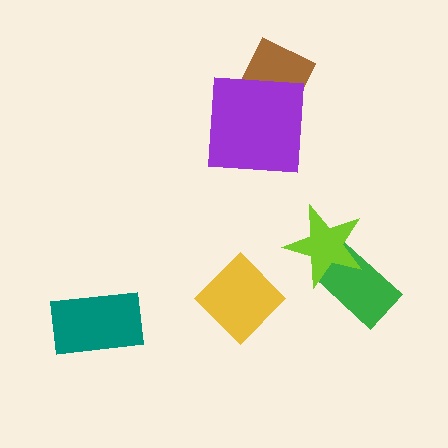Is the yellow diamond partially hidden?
No, no other shape covers it.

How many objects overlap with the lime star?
1 object overlaps with the lime star.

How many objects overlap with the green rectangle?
1 object overlaps with the green rectangle.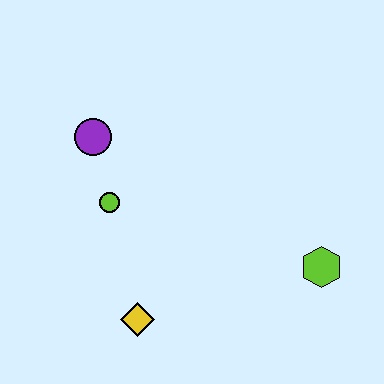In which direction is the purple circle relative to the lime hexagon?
The purple circle is to the left of the lime hexagon.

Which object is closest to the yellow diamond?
The lime circle is closest to the yellow diamond.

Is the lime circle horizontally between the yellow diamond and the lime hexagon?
No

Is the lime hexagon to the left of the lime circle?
No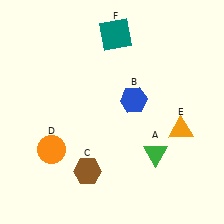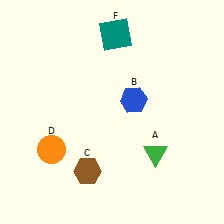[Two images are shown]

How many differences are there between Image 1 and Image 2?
There is 1 difference between the two images.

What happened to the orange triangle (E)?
The orange triangle (E) was removed in Image 2. It was in the bottom-right area of Image 1.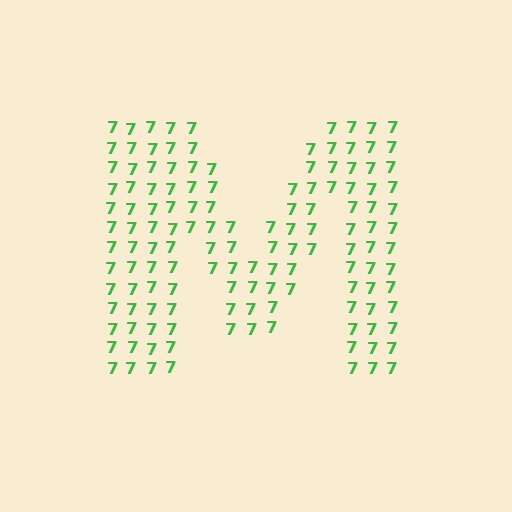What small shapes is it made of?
It is made of small digit 7's.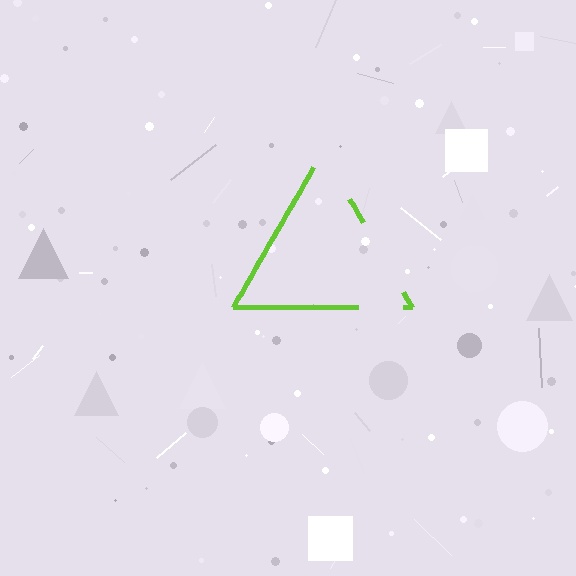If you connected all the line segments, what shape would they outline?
They would outline a triangle.